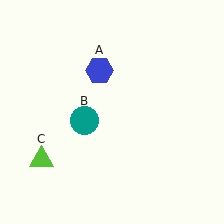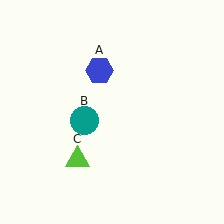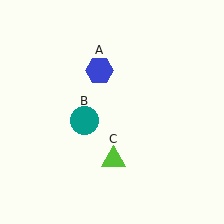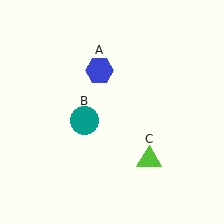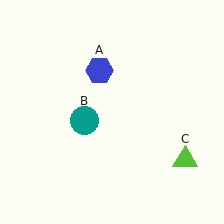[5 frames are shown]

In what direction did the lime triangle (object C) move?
The lime triangle (object C) moved right.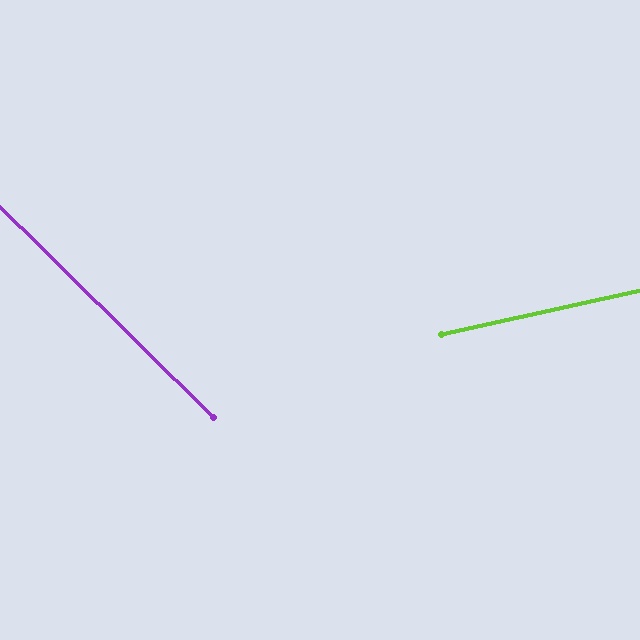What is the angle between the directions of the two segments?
Approximately 57 degrees.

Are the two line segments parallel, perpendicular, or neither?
Neither parallel nor perpendicular — they differ by about 57°.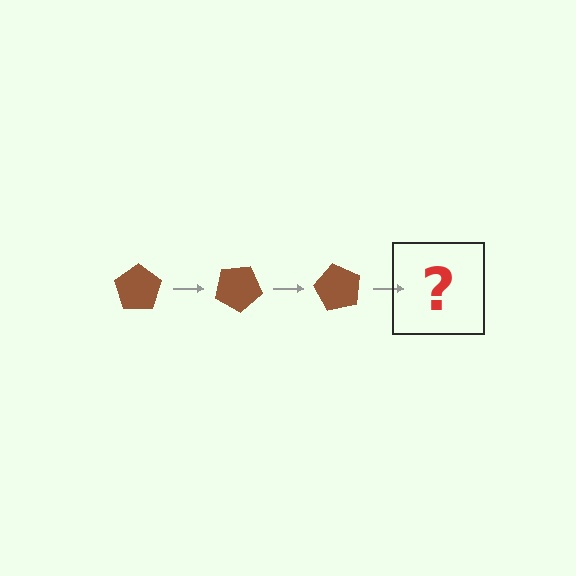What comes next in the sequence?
The next element should be a brown pentagon rotated 90 degrees.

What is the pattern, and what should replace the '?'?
The pattern is that the pentagon rotates 30 degrees each step. The '?' should be a brown pentagon rotated 90 degrees.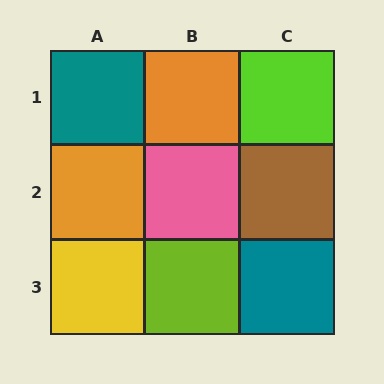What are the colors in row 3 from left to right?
Yellow, lime, teal.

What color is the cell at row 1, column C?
Lime.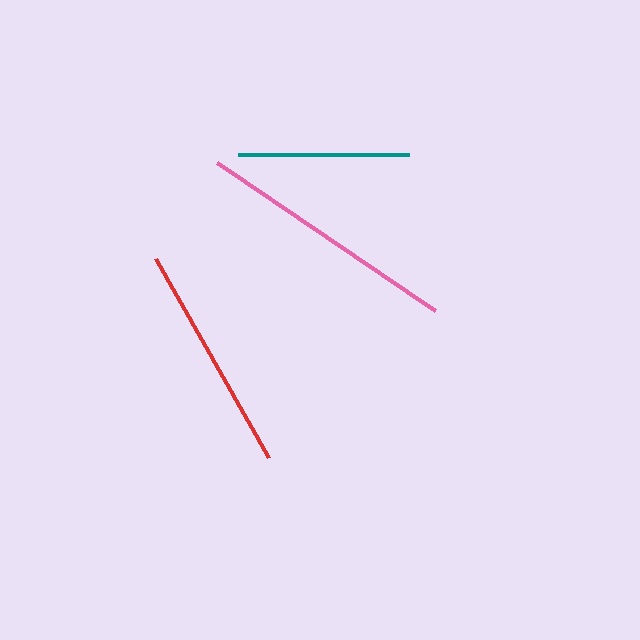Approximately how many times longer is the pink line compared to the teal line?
The pink line is approximately 1.5 times the length of the teal line.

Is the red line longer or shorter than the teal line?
The red line is longer than the teal line.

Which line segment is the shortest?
The teal line is the shortest at approximately 171 pixels.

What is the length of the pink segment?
The pink segment is approximately 263 pixels long.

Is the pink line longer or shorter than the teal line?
The pink line is longer than the teal line.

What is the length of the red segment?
The red segment is approximately 229 pixels long.